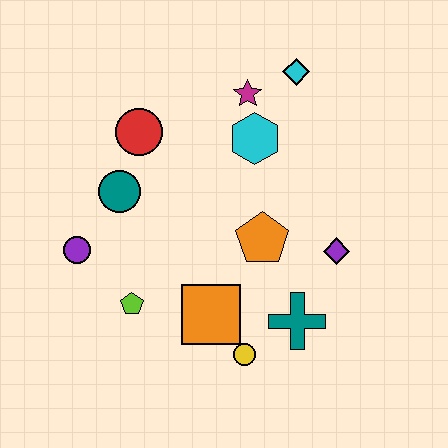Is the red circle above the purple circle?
Yes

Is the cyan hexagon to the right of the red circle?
Yes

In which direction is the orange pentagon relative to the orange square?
The orange pentagon is above the orange square.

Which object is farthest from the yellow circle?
The cyan diamond is farthest from the yellow circle.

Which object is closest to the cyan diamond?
The magenta star is closest to the cyan diamond.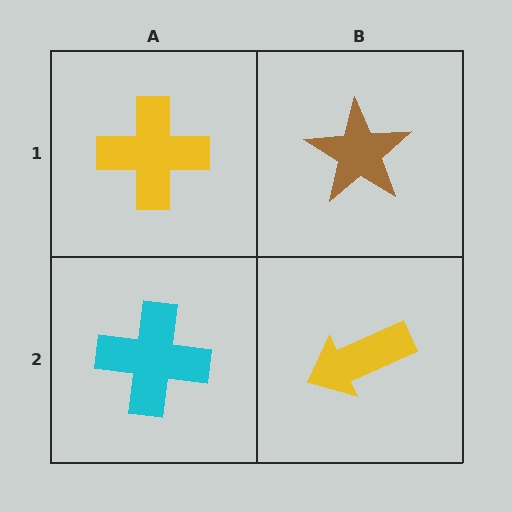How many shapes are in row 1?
2 shapes.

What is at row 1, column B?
A brown star.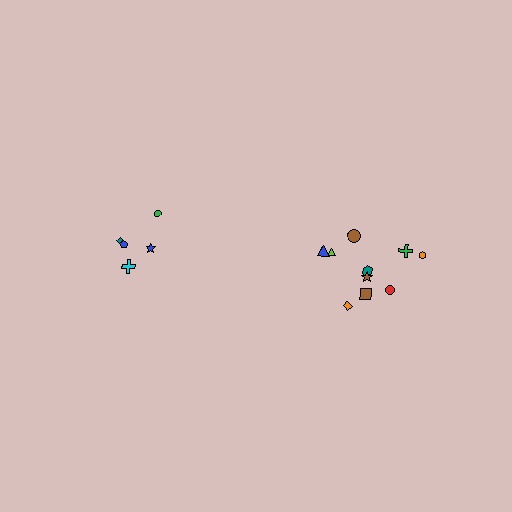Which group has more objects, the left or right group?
The right group.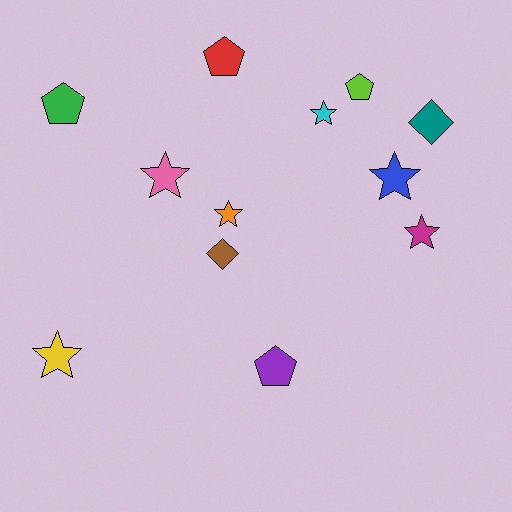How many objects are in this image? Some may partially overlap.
There are 12 objects.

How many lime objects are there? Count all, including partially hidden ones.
There is 1 lime object.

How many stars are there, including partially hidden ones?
There are 6 stars.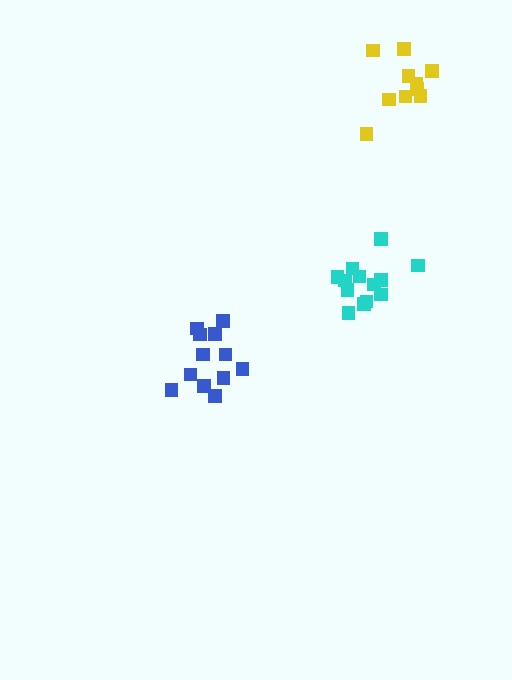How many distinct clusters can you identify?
There are 3 distinct clusters.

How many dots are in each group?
Group 1: 10 dots, Group 2: 12 dots, Group 3: 13 dots (35 total).